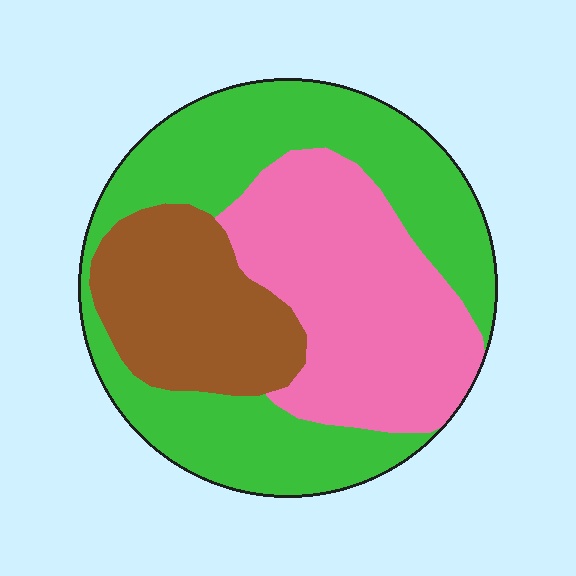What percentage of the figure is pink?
Pink covers roughly 35% of the figure.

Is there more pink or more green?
Green.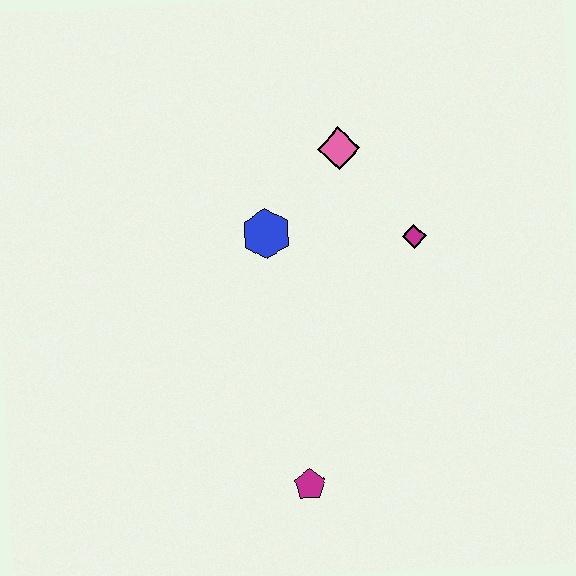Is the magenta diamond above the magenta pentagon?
Yes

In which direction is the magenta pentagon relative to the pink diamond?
The magenta pentagon is below the pink diamond.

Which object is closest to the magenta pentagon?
The blue hexagon is closest to the magenta pentagon.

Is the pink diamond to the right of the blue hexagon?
Yes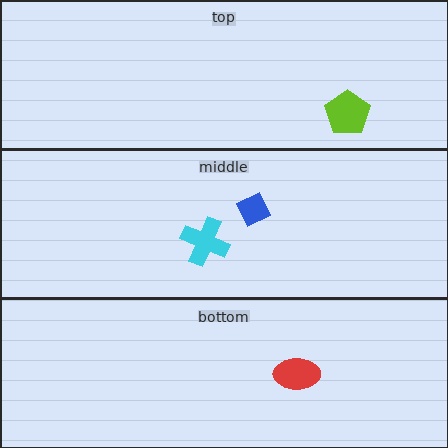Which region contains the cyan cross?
The middle region.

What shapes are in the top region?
The lime pentagon.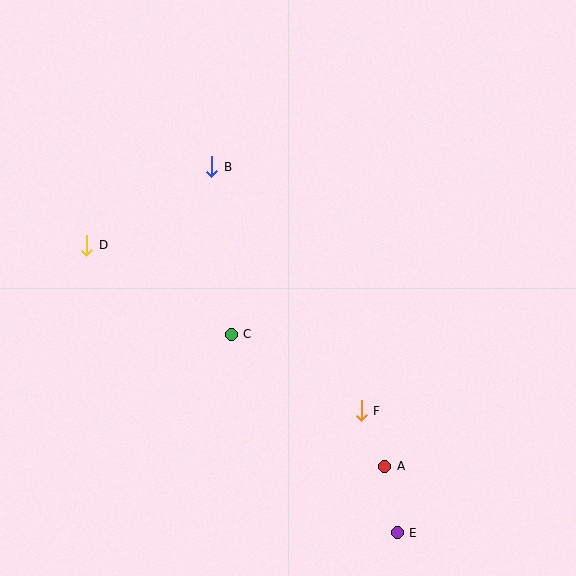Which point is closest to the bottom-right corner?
Point E is closest to the bottom-right corner.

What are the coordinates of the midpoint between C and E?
The midpoint between C and E is at (314, 433).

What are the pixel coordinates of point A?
Point A is at (385, 466).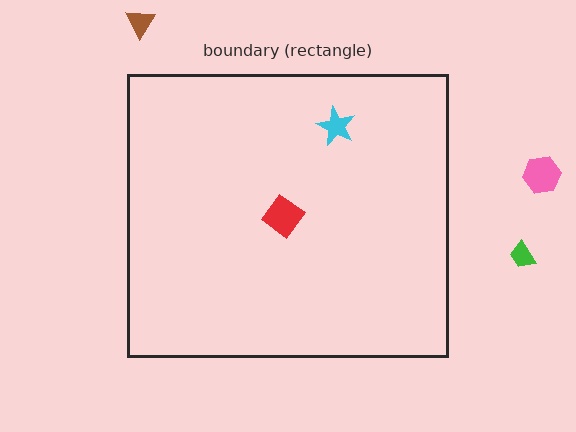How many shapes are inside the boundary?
2 inside, 3 outside.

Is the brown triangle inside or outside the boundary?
Outside.